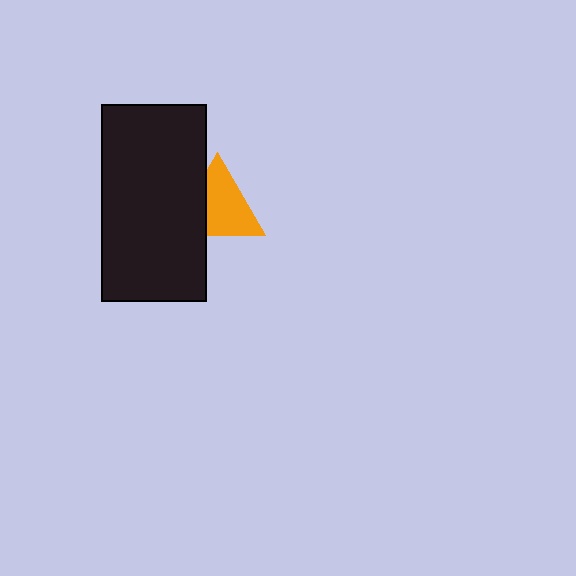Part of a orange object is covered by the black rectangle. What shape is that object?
It is a triangle.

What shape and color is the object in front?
The object in front is a black rectangle.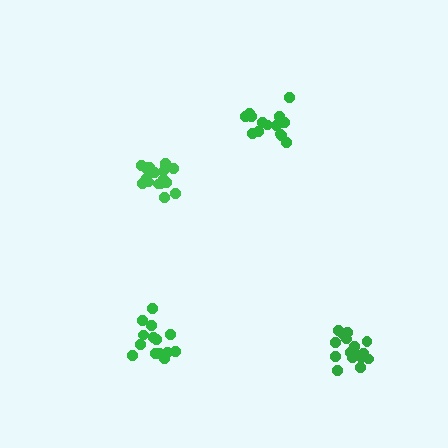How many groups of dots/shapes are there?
There are 4 groups.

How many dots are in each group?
Group 1: 17 dots, Group 2: 14 dots, Group 3: 14 dots, Group 4: 18 dots (63 total).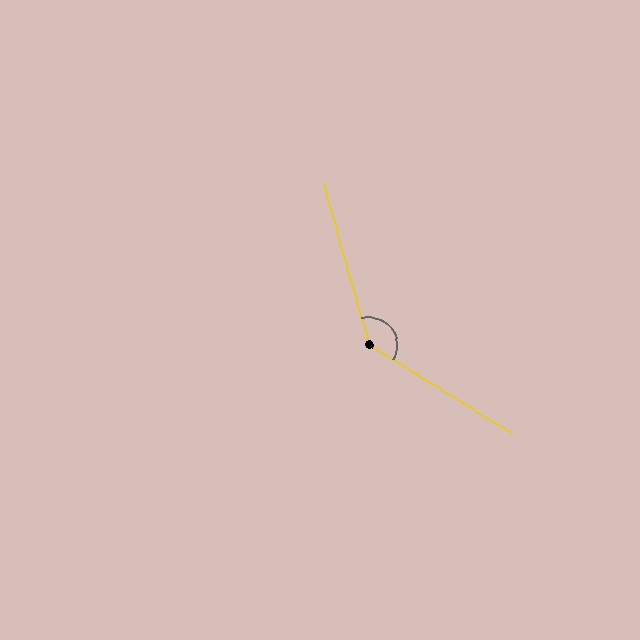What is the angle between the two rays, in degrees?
Approximately 138 degrees.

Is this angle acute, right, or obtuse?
It is obtuse.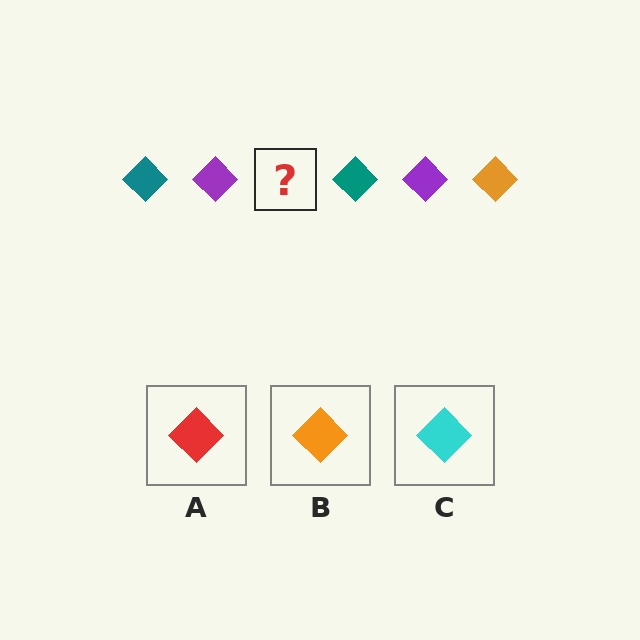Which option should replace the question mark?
Option B.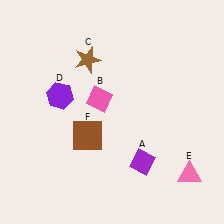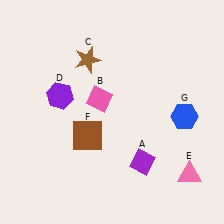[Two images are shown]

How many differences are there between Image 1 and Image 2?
There is 1 difference between the two images.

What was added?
A blue hexagon (G) was added in Image 2.